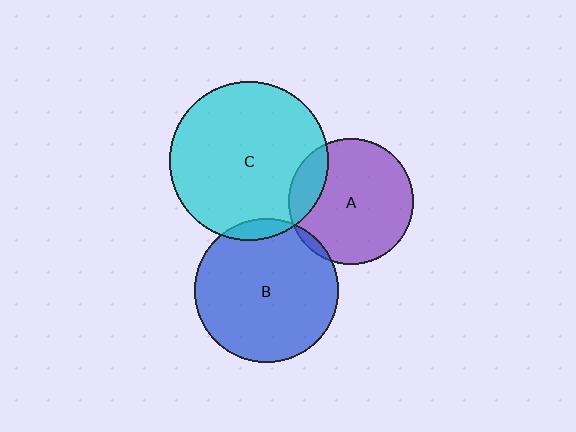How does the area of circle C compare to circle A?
Approximately 1.6 times.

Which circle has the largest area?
Circle C (cyan).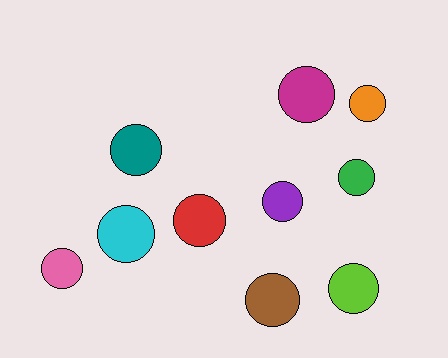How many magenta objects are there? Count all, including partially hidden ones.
There is 1 magenta object.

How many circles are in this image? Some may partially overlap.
There are 10 circles.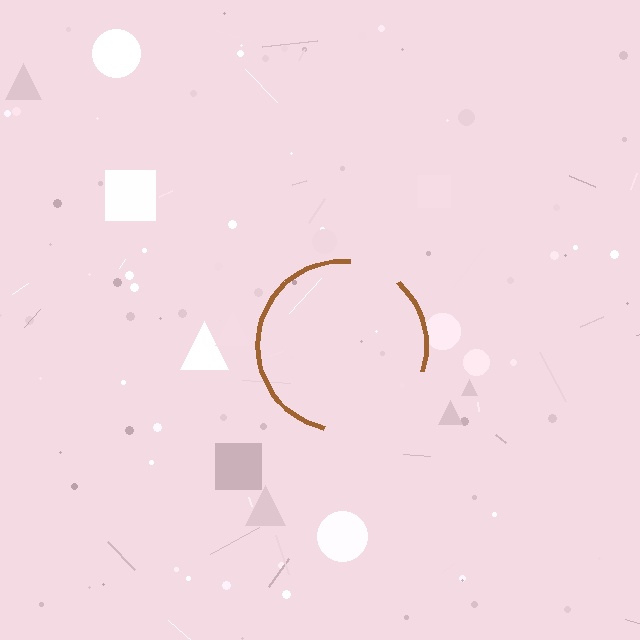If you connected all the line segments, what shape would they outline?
They would outline a circle.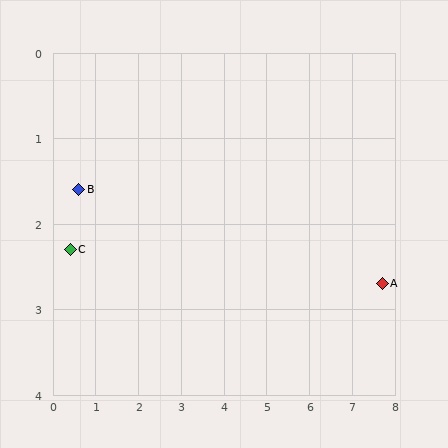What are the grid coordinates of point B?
Point B is at approximately (0.6, 1.6).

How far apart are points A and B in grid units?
Points A and B are about 7.2 grid units apart.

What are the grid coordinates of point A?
Point A is at approximately (7.7, 2.7).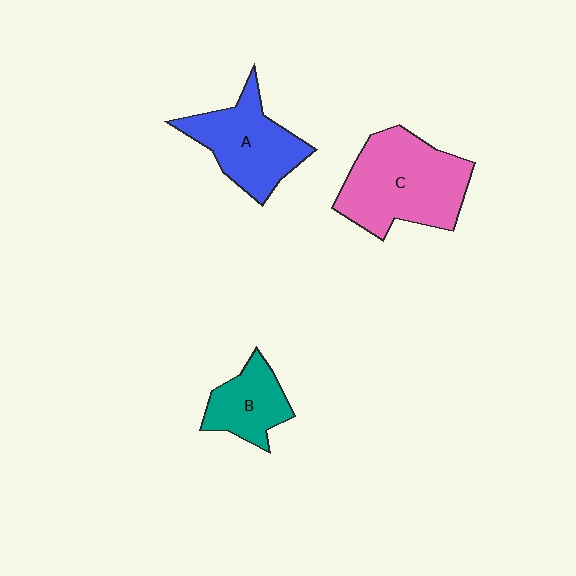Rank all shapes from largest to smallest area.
From largest to smallest: C (pink), A (blue), B (teal).